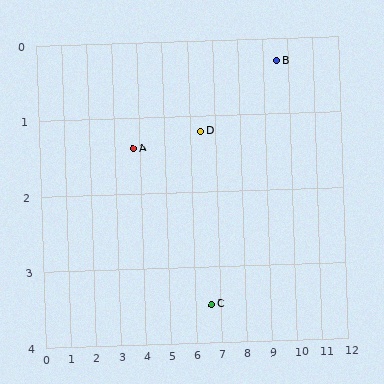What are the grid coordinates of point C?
Point C is at approximately (6.6, 3.5).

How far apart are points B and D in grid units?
Points B and D are about 3.2 grid units apart.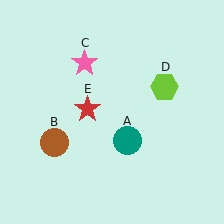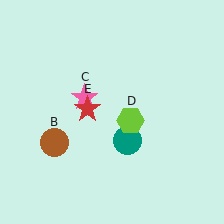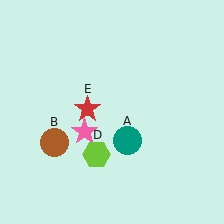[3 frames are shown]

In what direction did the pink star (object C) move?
The pink star (object C) moved down.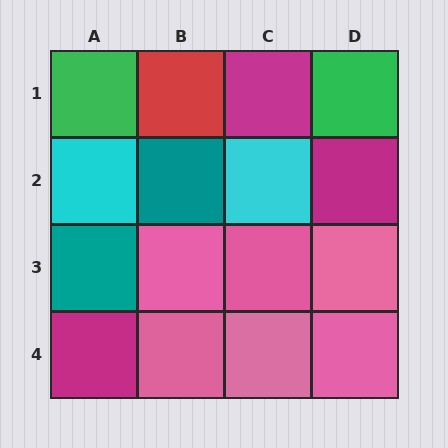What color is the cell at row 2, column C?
Cyan.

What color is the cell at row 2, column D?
Magenta.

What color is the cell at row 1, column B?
Red.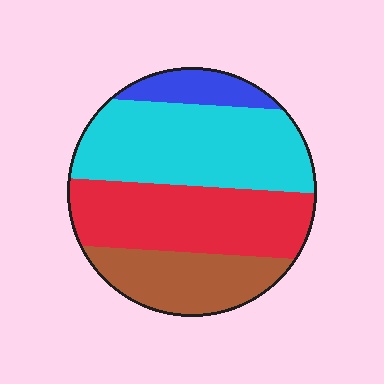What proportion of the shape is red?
Red covers roughly 35% of the shape.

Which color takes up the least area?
Blue, at roughly 10%.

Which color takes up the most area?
Cyan, at roughly 40%.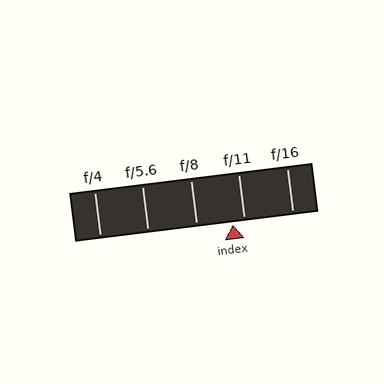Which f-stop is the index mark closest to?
The index mark is closest to f/11.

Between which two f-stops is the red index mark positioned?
The index mark is between f/8 and f/11.